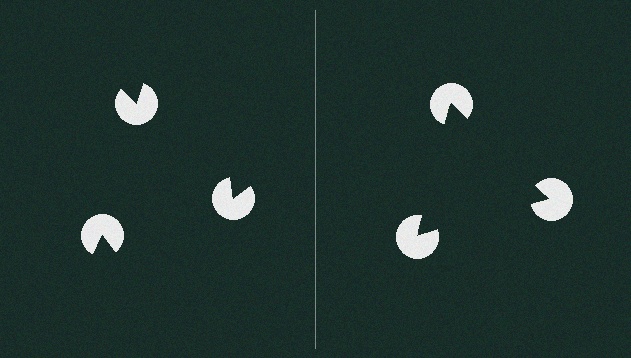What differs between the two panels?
The pac-man discs are positioned identically on both sides; only the wedge orientations differ. On the right they align to a triangle; on the left they are misaligned.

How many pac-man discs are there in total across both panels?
6 — 3 on each side.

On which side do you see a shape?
An illusory triangle appears on the right side. On the left side the wedge cuts are rotated, so no coherent shape forms.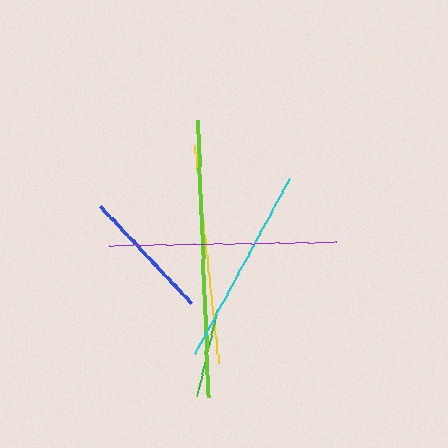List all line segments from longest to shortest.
From longest to shortest: lime, purple, yellow, cyan, blue, green.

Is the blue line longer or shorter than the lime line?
The lime line is longer than the blue line.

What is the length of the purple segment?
The purple segment is approximately 227 pixels long.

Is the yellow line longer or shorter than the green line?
The yellow line is longer than the green line.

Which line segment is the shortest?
The green line is the shortest at approximately 87 pixels.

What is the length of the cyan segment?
The cyan segment is approximately 198 pixels long.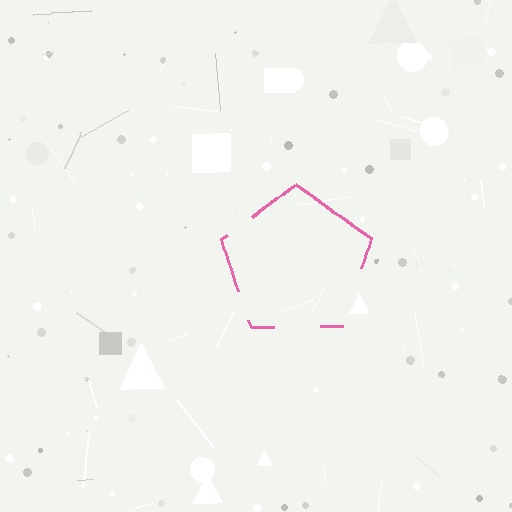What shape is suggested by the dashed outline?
The dashed outline suggests a pentagon.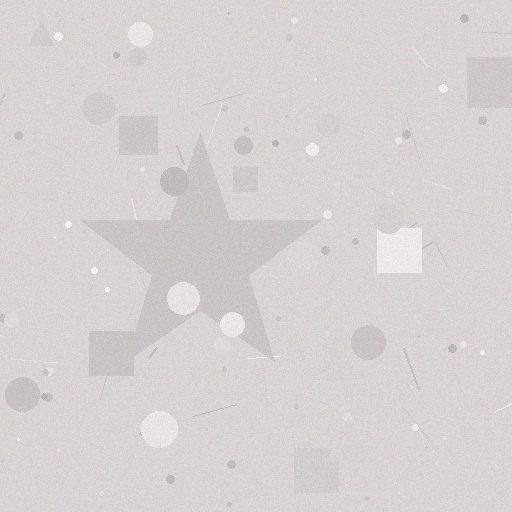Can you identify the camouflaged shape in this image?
The camouflaged shape is a star.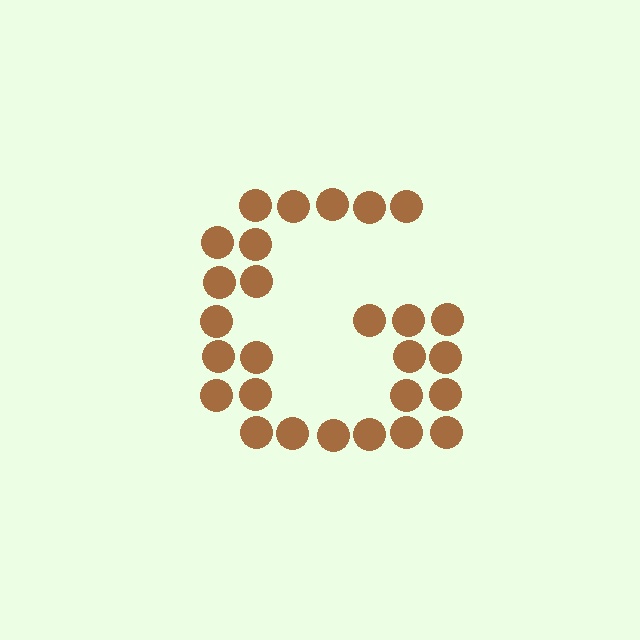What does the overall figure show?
The overall figure shows the letter G.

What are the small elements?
The small elements are circles.